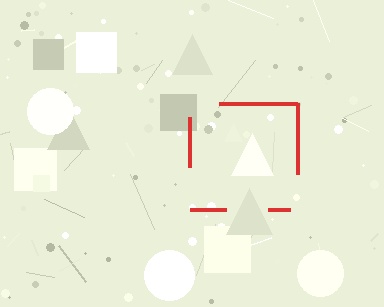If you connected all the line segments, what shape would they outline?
They would outline a square.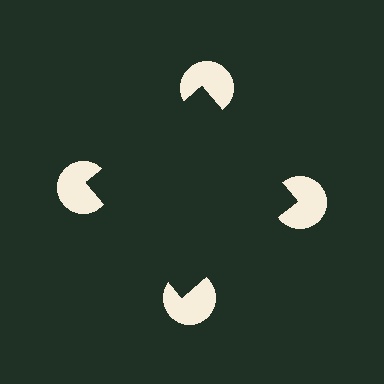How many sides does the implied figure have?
4 sides.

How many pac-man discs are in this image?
There are 4 — one at each vertex of the illusory square.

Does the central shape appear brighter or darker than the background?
It typically appears slightly darker than the background, even though no actual brightness change is drawn.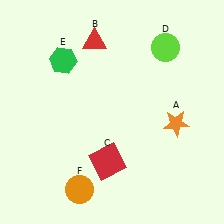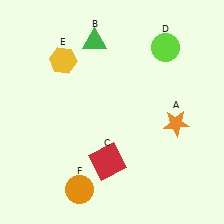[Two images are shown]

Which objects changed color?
B changed from red to green. E changed from green to yellow.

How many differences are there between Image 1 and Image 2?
There are 2 differences between the two images.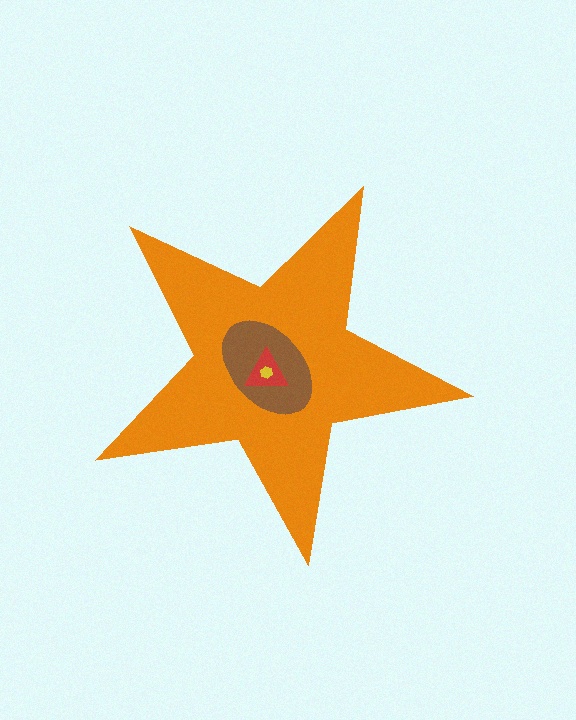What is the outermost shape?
The orange star.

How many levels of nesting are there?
4.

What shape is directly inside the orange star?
The brown ellipse.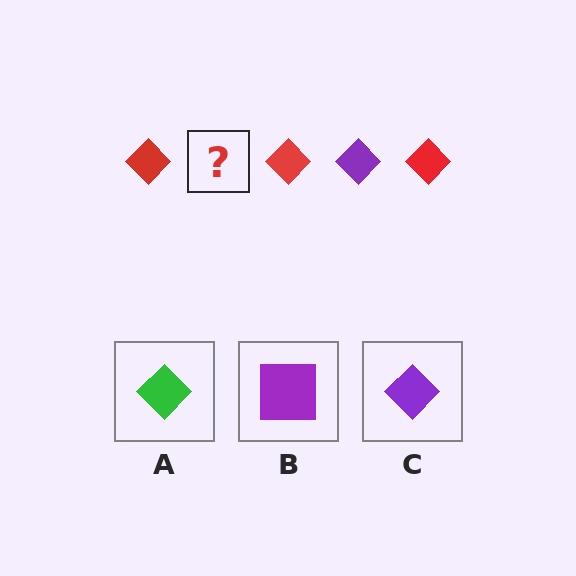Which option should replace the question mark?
Option C.